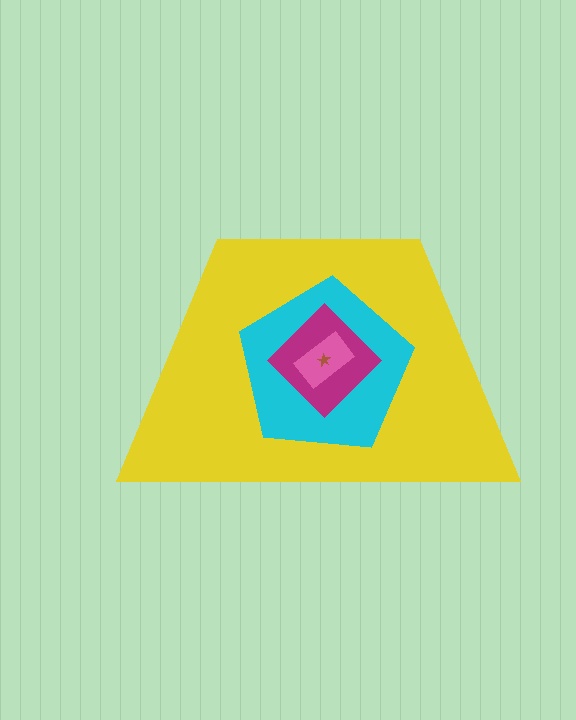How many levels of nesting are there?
5.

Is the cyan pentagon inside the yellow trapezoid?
Yes.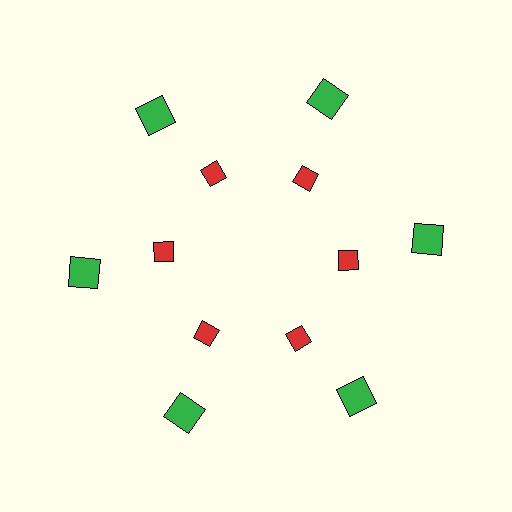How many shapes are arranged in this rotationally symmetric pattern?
There are 12 shapes, arranged in 6 groups of 2.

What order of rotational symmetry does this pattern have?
This pattern has 6-fold rotational symmetry.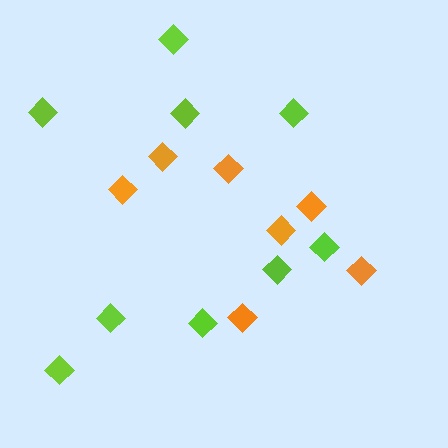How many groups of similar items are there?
There are 2 groups: one group of orange diamonds (7) and one group of lime diamonds (9).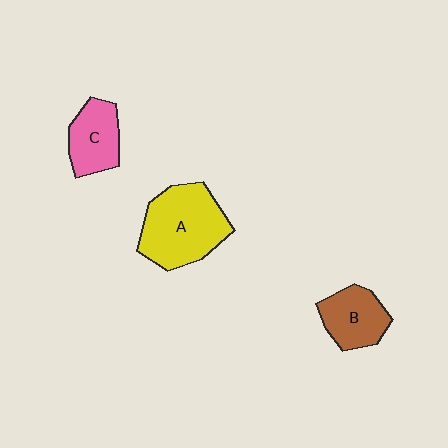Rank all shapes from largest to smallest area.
From largest to smallest: A (yellow), B (brown), C (pink).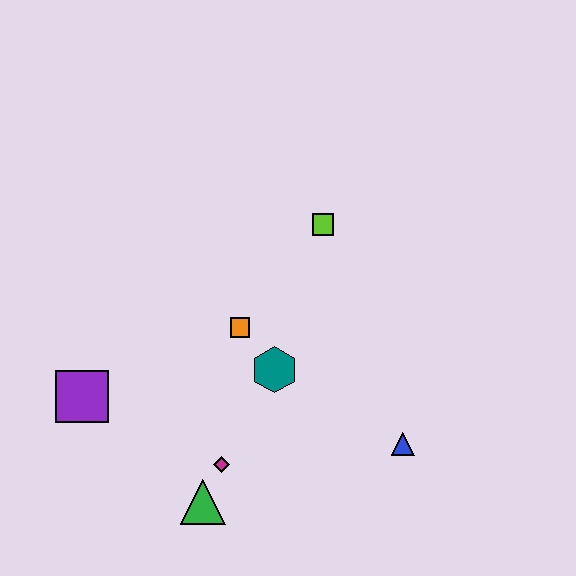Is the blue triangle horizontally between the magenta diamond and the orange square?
No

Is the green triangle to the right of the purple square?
Yes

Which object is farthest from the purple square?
The blue triangle is farthest from the purple square.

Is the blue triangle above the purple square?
No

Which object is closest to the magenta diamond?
The green triangle is closest to the magenta diamond.